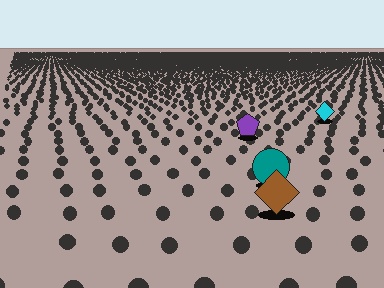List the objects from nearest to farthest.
From nearest to farthest: the brown diamond, the teal circle, the purple pentagon, the cyan diamond.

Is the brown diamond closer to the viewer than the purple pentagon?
Yes. The brown diamond is closer — you can tell from the texture gradient: the ground texture is coarser near it.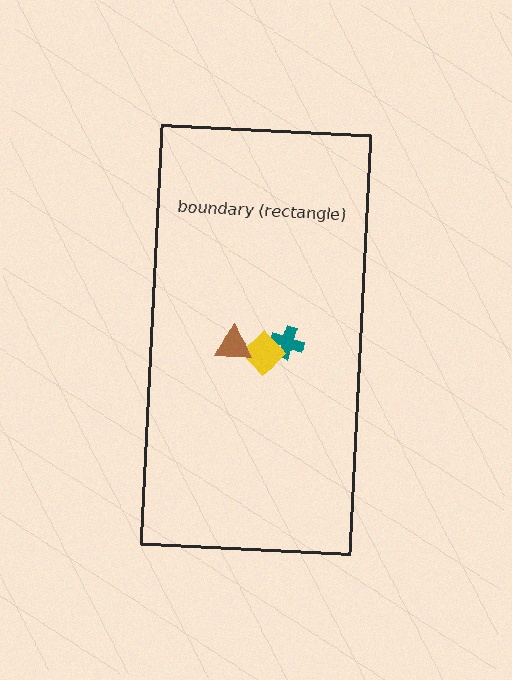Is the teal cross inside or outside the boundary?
Inside.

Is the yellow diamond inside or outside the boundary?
Inside.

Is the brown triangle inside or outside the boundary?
Inside.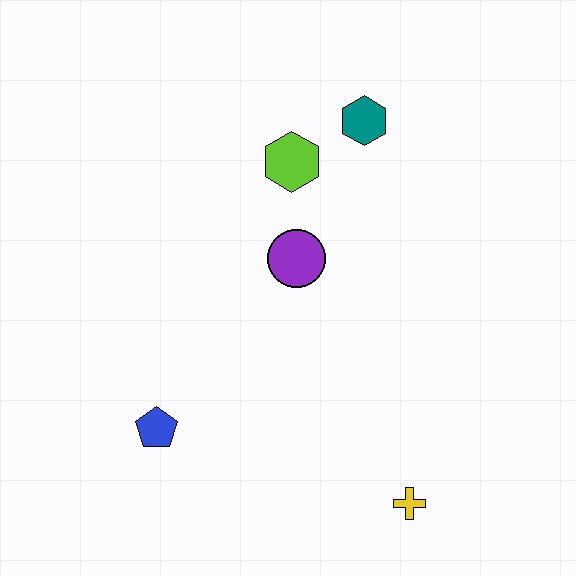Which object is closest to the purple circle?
The lime hexagon is closest to the purple circle.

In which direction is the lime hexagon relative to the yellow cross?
The lime hexagon is above the yellow cross.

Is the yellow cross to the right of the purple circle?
Yes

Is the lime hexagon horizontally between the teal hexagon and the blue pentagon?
Yes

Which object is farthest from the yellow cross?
The teal hexagon is farthest from the yellow cross.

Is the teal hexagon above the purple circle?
Yes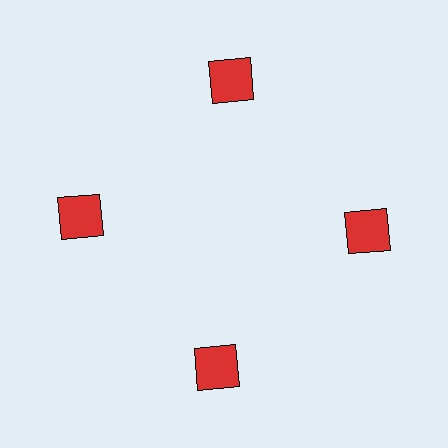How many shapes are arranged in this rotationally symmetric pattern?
There are 4 shapes, arranged in 4 groups of 1.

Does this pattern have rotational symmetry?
Yes, this pattern has 4-fold rotational symmetry. It looks the same after rotating 90 degrees around the center.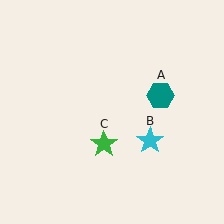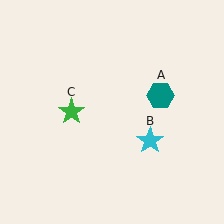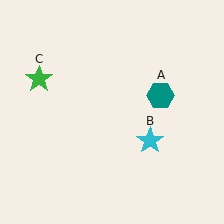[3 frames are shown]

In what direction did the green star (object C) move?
The green star (object C) moved up and to the left.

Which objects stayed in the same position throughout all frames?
Teal hexagon (object A) and cyan star (object B) remained stationary.